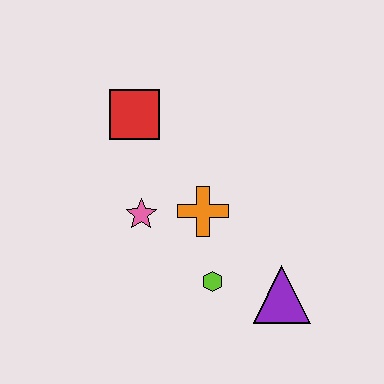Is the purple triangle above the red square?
No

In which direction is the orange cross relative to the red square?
The orange cross is below the red square.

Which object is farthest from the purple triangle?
The red square is farthest from the purple triangle.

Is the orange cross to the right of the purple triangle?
No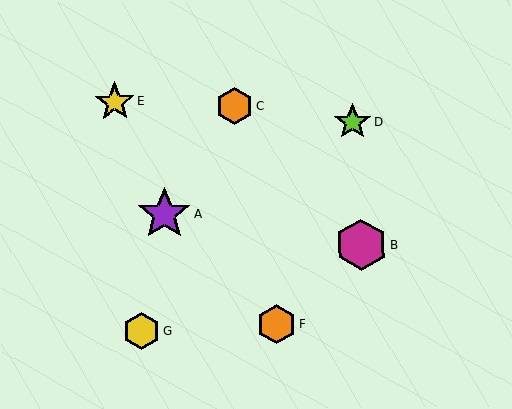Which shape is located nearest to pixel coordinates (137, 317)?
The yellow hexagon (labeled G) at (142, 331) is nearest to that location.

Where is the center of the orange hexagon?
The center of the orange hexagon is at (235, 106).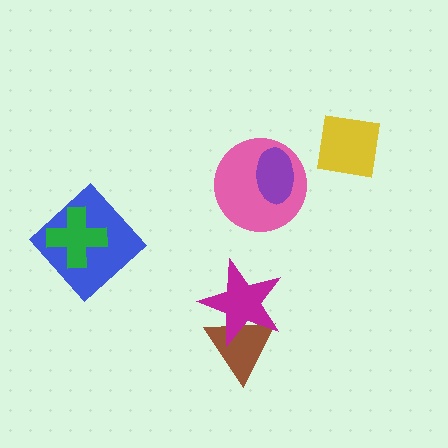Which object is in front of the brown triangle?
The magenta star is in front of the brown triangle.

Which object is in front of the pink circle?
The purple ellipse is in front of the pink circle.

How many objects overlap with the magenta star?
1 object overlaps with the magenta star.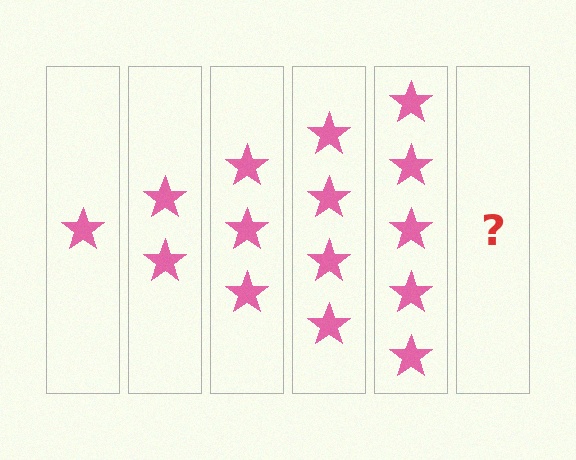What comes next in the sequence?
The next element should be 6 stars.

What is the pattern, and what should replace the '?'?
The pattern is that each step adds one more star. The '?' should be 6 stars.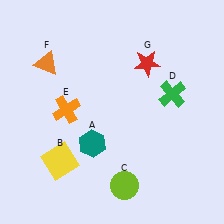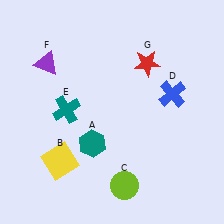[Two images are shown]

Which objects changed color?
D changed from green to blue. E changed from orange to teal. F changed from orange to purple.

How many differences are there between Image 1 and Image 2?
There are 3 differences between the two images.